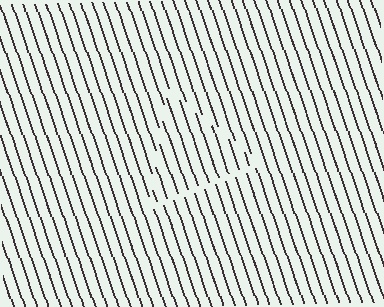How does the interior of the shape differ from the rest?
The interior of the shape contains the same grating, shifted by half a period — the contour is defined by the phase discontinuity where line-ends from the inner and outer gratings abut.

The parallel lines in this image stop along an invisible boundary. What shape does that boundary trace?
An illusory triangle. The interior of the shape contains the same grating, shifted by half a period — the contour is defined by the phase discontinuity where line-ends from the inner and outer gratings abut.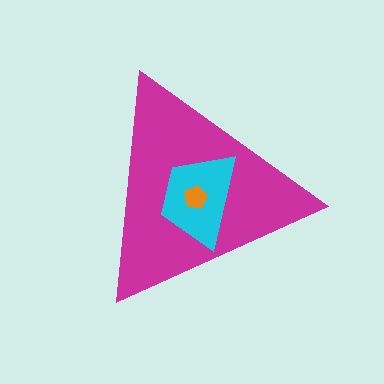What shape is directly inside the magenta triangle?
The cyan trapezoid.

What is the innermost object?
The orange pentagon.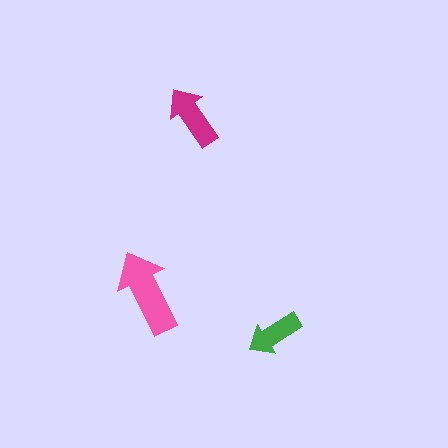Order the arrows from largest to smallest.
the pink one, the magenta one, the green one.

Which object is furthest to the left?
The pink arrow is leftmost.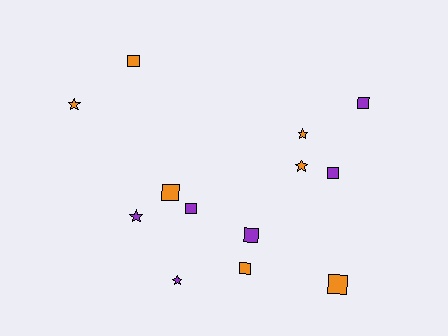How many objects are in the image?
There are 13 objects.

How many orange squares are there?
There are 4 orange squares.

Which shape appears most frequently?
Square, with 8 objects.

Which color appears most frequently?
Orange, with 7 objects.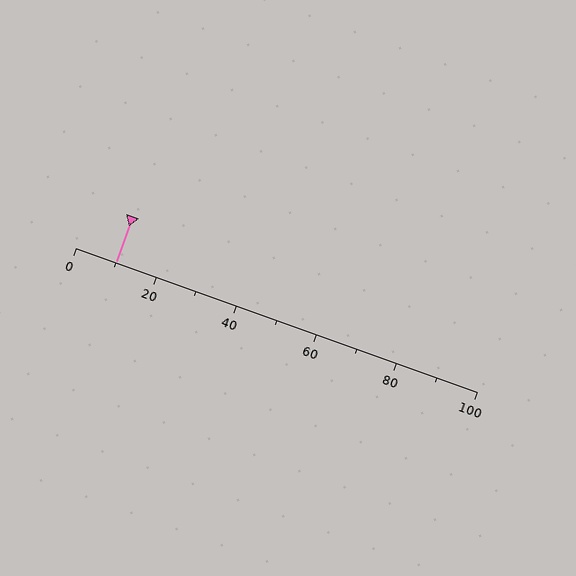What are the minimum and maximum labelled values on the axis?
The axis runs from 0 to 100.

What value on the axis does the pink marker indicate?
The marker indicates approximately 10.